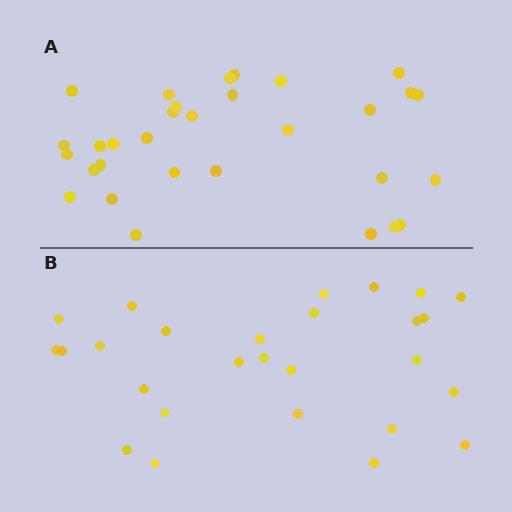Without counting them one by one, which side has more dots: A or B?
Region A (the top region) has more dots.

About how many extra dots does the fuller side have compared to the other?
Region A has about 4 more dots than region B.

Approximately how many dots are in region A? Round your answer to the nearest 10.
About 30 dots. (The exact count is 31, which rounds to 30.)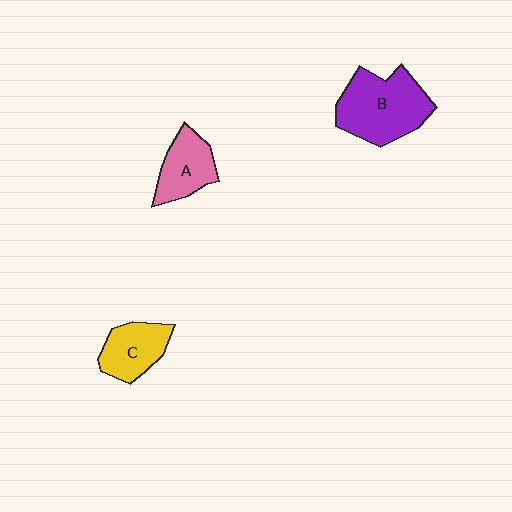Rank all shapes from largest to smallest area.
From largest to smallest: B (purple), C (yellow), A (pink).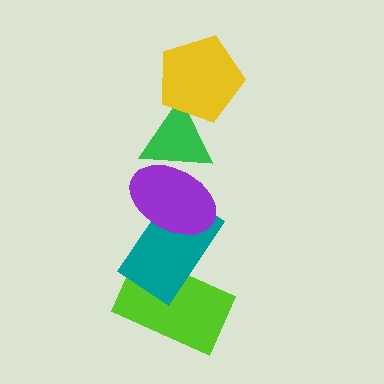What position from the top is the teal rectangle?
The teal rectangle is 4th from the top.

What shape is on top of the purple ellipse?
The green triangle is on top of the purple ellipse.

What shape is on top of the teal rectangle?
The purple ellipse is on top of the teal rectangle.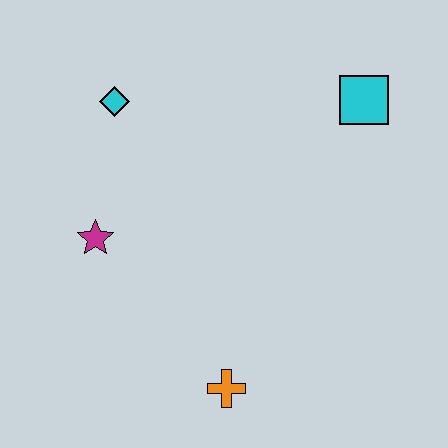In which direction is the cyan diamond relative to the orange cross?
The cyan diamond is above the orange cross.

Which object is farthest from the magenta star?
The cyan square is farthest from the magenta star.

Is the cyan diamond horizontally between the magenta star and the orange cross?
Yes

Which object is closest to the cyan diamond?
The magenta star is closest to the cyan diamond.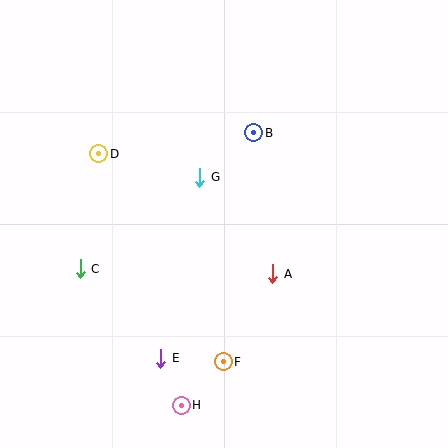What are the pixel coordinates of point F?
Point F is at (223, 362).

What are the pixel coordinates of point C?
Point C is at (80, 269).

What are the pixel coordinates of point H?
Point H is at (181, 405).